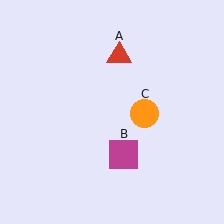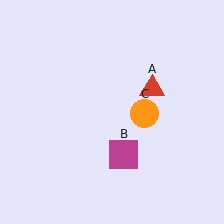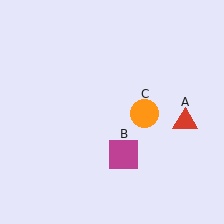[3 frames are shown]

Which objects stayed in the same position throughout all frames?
Magenta square (object B) and orange circle (object C) remained stationary.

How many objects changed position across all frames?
1 object changed position: red triangle (object A).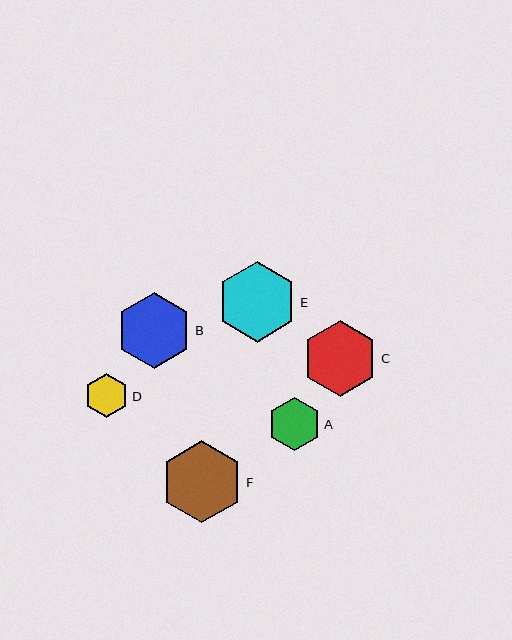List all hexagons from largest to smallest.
From largest to smallest: F, E, C, B, A, D.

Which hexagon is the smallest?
Hexagon D is the smallest with a size of approximately 44 pixels.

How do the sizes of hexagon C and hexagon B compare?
Hexagon C and hexagon B are approximately the same size.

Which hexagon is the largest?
Hexagon F is the largest with a size of approximately 82 pixels.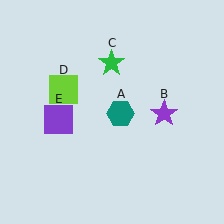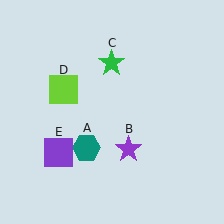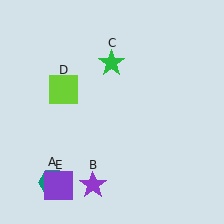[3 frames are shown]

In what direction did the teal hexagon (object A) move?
The teal hexagon (object A) moved down and to the left.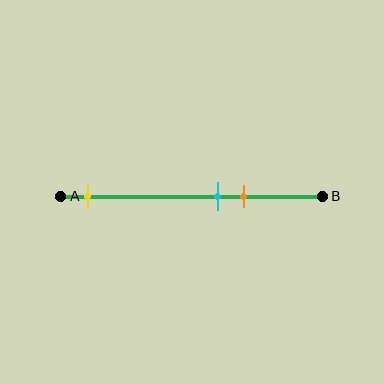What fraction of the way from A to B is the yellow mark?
The yellow mark is approximately 10% (0.1) of the way from A to B.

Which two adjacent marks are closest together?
The cyan and orange marks are the closest adjacent pair.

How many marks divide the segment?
There are 3 marks dividing the segment.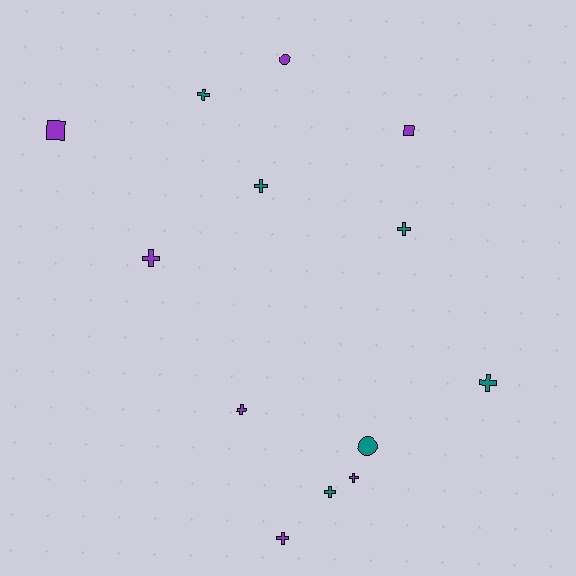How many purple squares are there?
There are 2 purple squares.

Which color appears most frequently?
Purple, with 7 objects.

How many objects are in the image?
There are 13 objects.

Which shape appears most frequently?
Cross, with 9 objects.